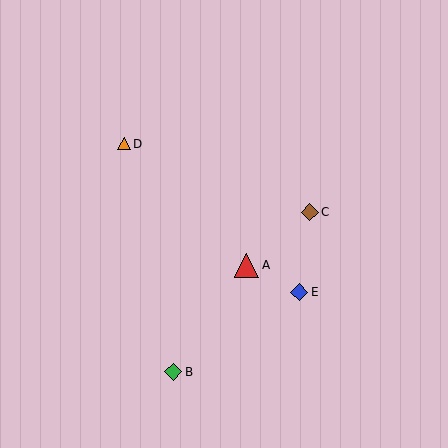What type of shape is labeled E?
Shape E is a blue diamond.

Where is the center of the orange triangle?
The center of the orange triangle is at (124, 144).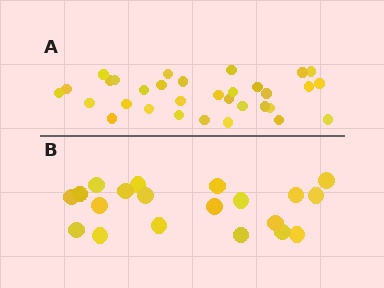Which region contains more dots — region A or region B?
Region A (the top region) has more dots.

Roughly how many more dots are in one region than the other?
Region A has roughly 12 or so more dots than region B.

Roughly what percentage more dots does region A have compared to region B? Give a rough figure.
About 60% more.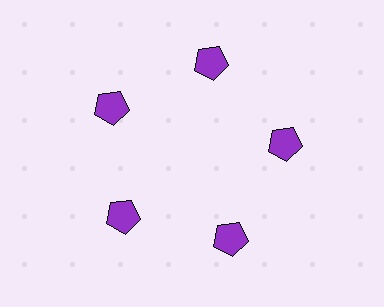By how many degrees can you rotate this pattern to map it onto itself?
The pattern maps onto itself every 72 degrees of rotation.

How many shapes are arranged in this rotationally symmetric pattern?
There are 5 shapes, arranged in 5 groups of 1.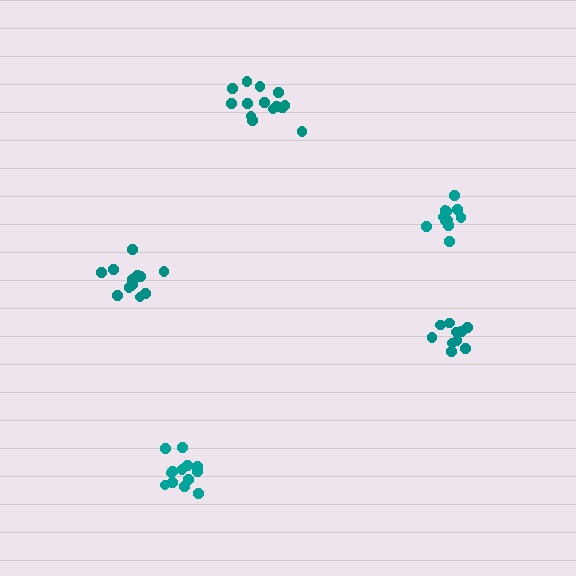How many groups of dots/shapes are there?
There are 5 groups.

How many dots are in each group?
Group 1: 14 dots, Group 2: 11 dots, Group 3: 13 dots, Group 4: 13 dots, Group 5: 10 dots (61 total).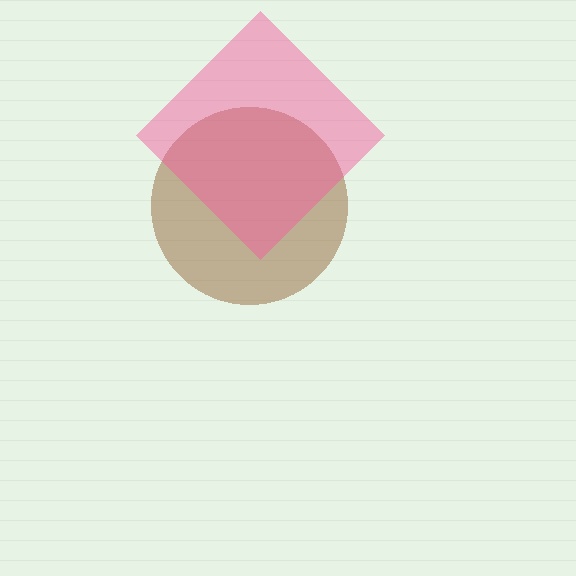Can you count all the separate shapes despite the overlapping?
Yes, there are 2 separate shapes.